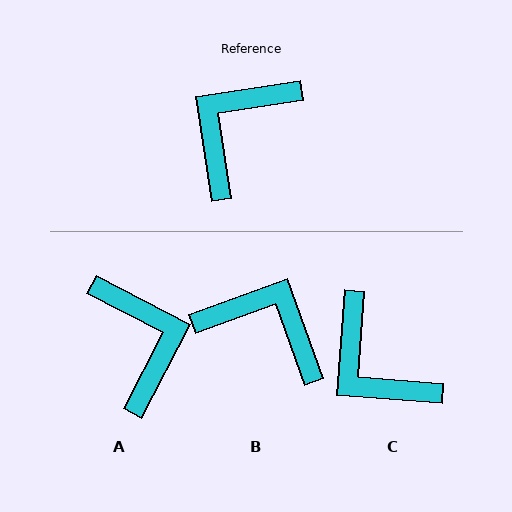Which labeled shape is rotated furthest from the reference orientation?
A, about 126 degrees away.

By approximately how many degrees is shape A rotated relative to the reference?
Approximately 126 degrees clockwise.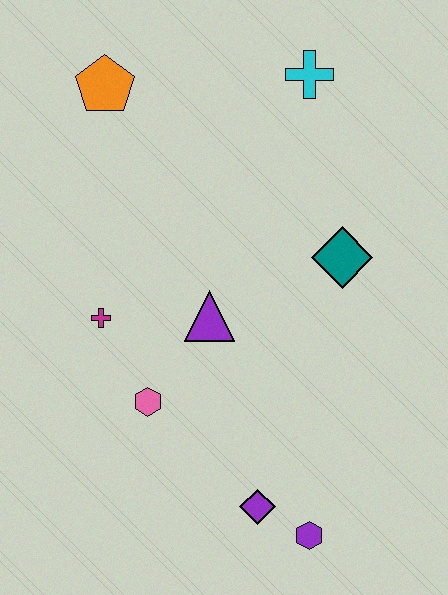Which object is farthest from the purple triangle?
The cyan cross is farthest from the purple triangle.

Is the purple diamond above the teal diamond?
No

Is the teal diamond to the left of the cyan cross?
No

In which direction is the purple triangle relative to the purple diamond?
The purple triangle is above the purple diamond.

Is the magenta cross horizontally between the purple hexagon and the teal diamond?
No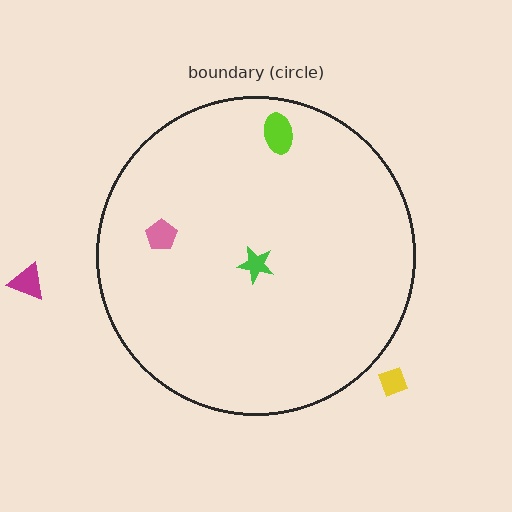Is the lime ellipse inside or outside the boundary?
Inside.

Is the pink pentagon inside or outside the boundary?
Inside.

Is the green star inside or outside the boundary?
Inside.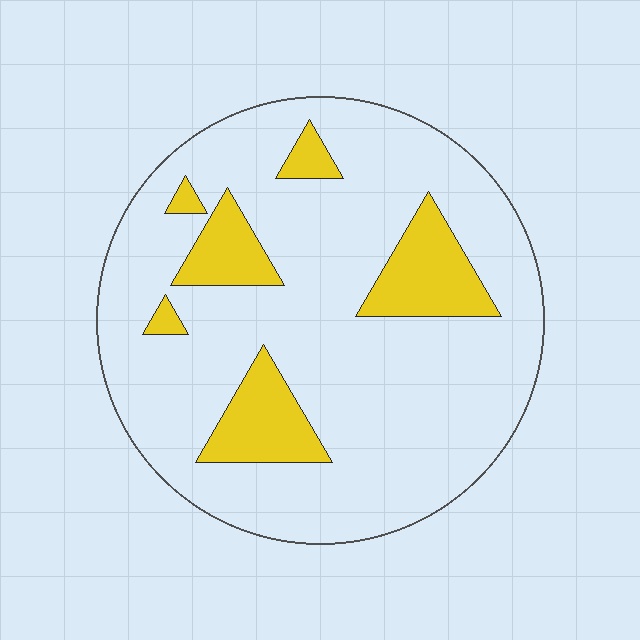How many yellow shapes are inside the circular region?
6.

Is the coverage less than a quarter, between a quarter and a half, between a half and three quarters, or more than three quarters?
Less than a quarter.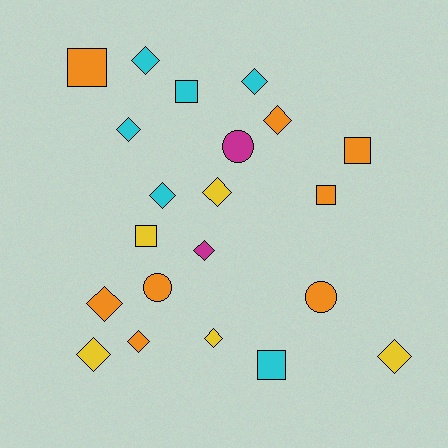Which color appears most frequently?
Orange, with 8 objects.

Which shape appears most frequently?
Diamond, with 12 objects.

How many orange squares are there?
There are 3 orange squares.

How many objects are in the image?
There are 21 objects.